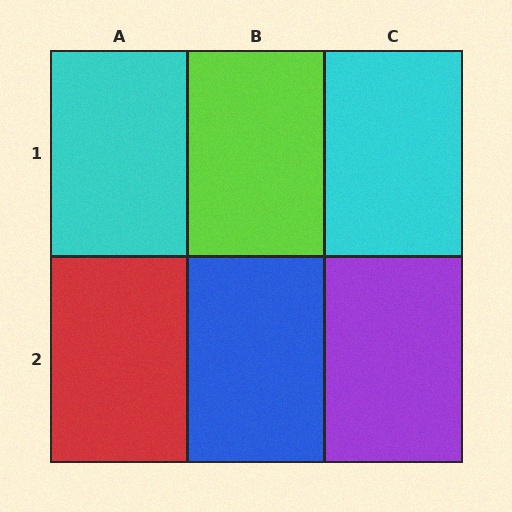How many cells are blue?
1 cell is blue.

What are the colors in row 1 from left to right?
Cyan, lime, cyan.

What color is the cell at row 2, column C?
Purple.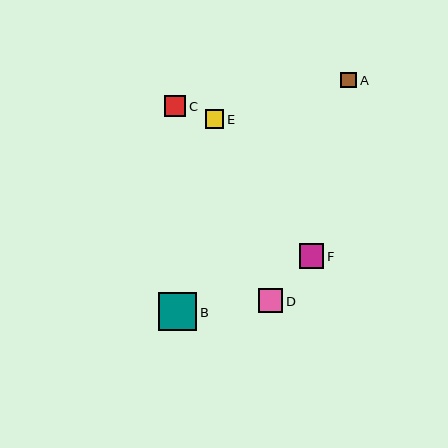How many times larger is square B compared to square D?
Square B is approximately 1.6 times the size of square D.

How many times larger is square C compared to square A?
Square C is approximately 1.3 times the size of square A.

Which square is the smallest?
Square A is the smallest with a size of approximately 16 pixels.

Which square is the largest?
Square B is the largest with a size of approximately 39 pixels.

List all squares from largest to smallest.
From largest to smallest: B, F, D, C, E, A.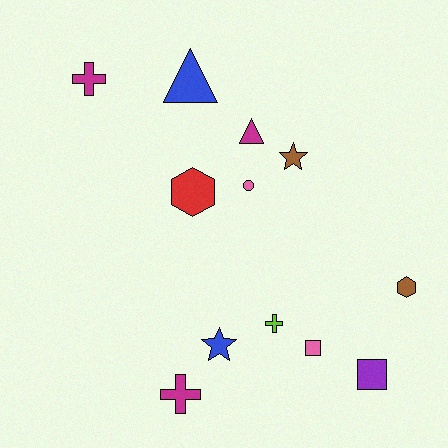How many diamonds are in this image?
There are no diamonds.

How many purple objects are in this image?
There is 1 purple object.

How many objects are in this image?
There are 12 objects.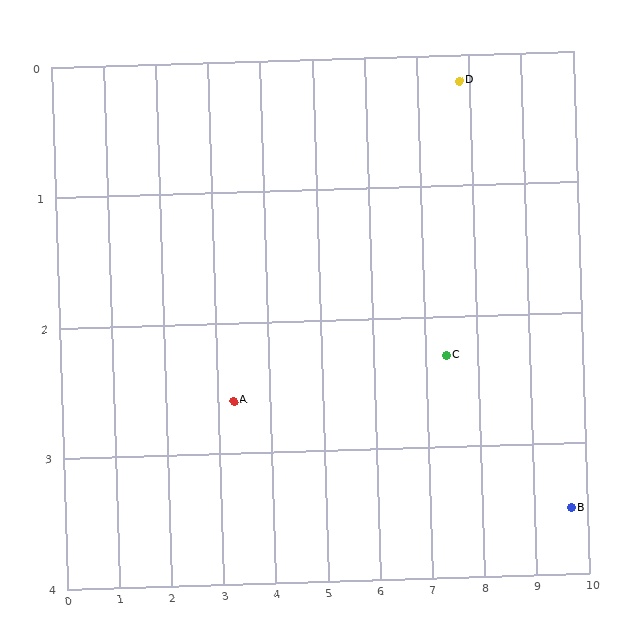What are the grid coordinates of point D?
Point D is at approximately (7.8, 0.2).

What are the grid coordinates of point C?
Point C is at approximately (7.4, 2.3).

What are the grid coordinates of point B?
Point B is at approximately (9.7, 3.5).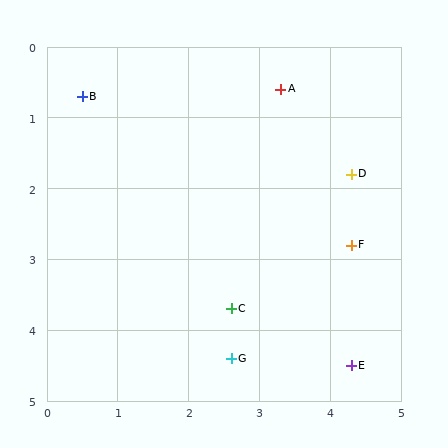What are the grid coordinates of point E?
Point E is at approximately (4.3, 4.5).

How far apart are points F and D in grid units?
Points F and D are about 1.0 grid units apart.